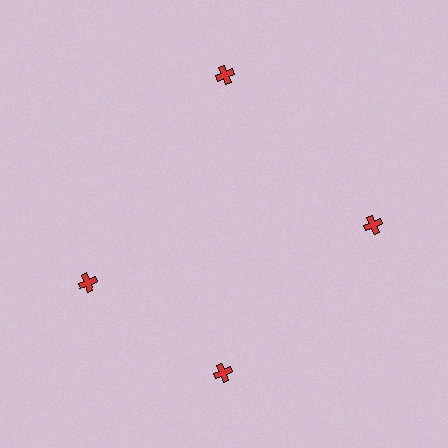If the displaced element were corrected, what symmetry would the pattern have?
It would have 4-fold rotational symmetry — the pattern would map onto itself every 90 degrees.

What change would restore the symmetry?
The symmetry would be restored by rotating it back into even spacing with its neighbors so that all 4 crosses sit at equal angles and equal distance from the center.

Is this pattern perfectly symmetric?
No. The 4 red crosses are arranged in a ring, but one element near the 9 o'clock position is rotated out of alignment along the ring, breaking the 4-fold rotational symmetry.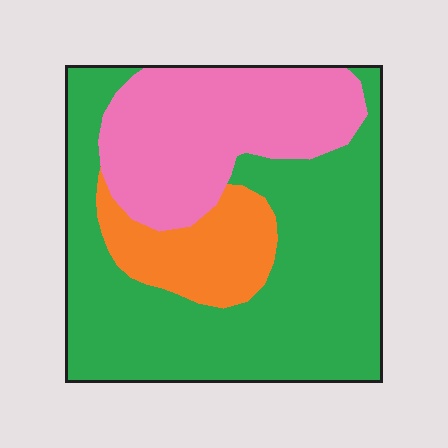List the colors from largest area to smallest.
From largest to smallest: green, pink, orange.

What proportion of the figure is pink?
Pink covers 30% of the figure.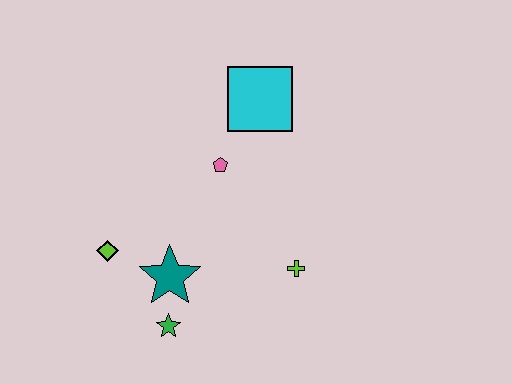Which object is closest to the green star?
The teal star is closest to the green star.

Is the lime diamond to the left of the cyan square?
Yes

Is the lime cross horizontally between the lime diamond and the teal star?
No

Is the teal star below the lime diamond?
Yes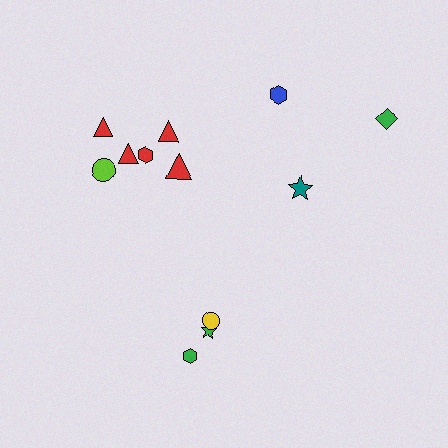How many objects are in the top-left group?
There are 6 objects.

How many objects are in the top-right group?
There are 3 objects.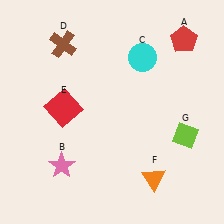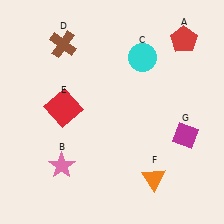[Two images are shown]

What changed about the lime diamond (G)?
In Image 1, G is lime. In Image 2, it changed to magenta.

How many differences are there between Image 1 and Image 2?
There is 1 difference between the two images.